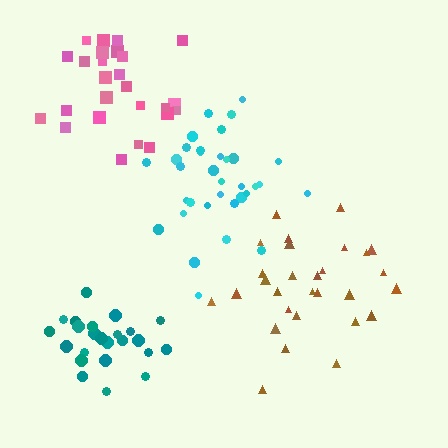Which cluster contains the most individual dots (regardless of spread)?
Cyan (34).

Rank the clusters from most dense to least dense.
teal, cyan, pink, brown.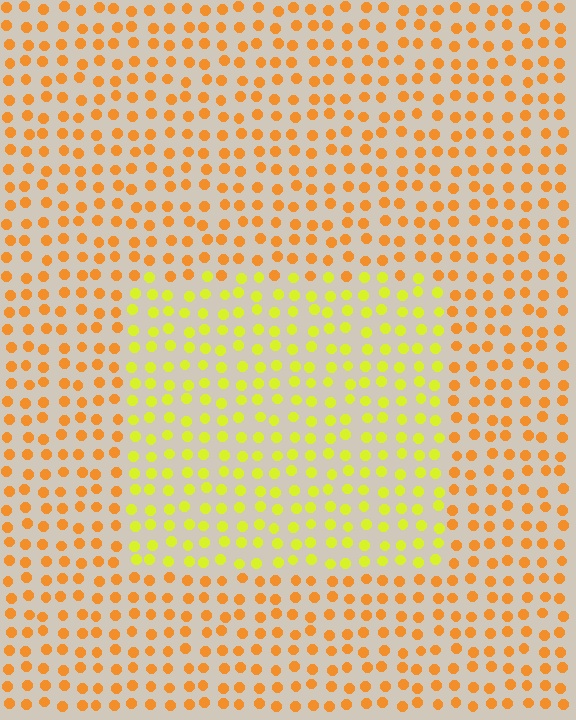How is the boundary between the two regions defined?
The boundary is defined purely by a slight shift in hue (about 38 degrees). Spacing, size, and orientation are identical on both sides.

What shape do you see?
I see a rectangle.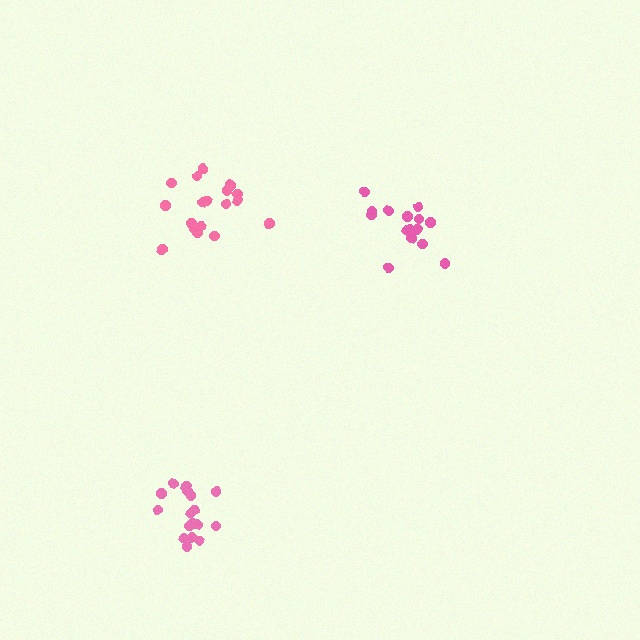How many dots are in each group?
Group 1: 18 dots, Group 2: 15 dots, Group 3: 17 dots (50 total).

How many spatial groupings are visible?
There are 3 spatial groupings.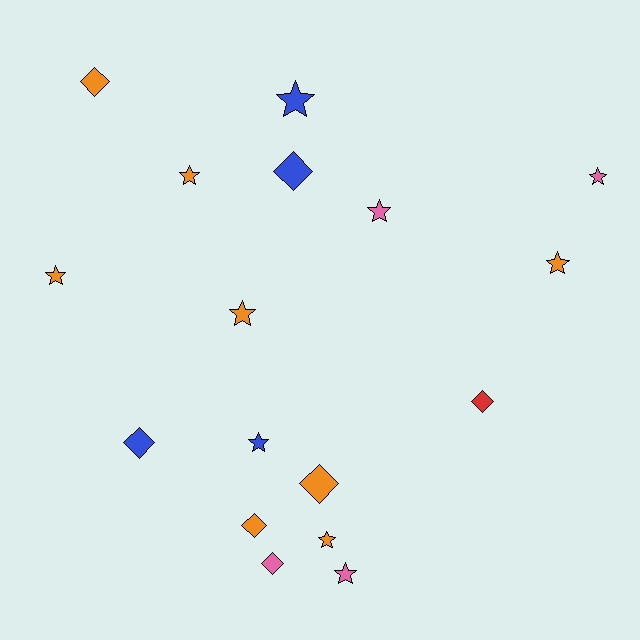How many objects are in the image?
There are 17 objects.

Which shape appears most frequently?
Star, with 10 objects.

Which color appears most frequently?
Orange, with 8 objects.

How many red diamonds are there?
There is 1 red diamond.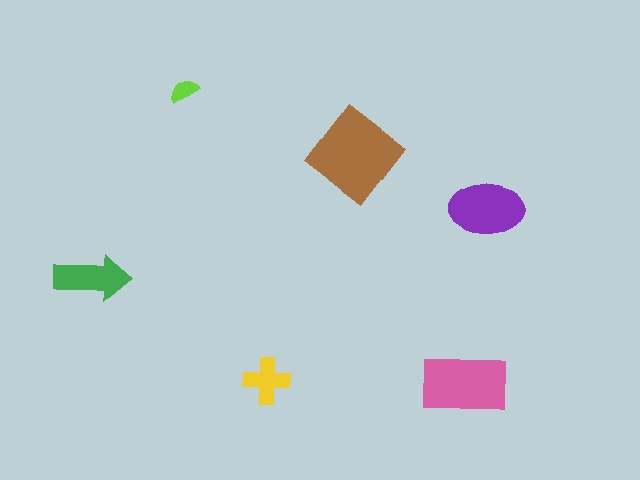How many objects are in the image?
There are 6 objects in the image.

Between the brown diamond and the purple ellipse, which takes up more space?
The brown diamond.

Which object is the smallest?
The lime semicircle.